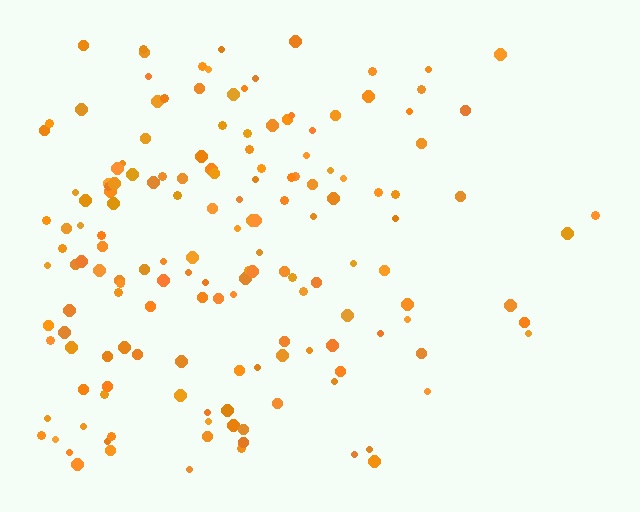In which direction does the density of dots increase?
From right to left, with the left side densest.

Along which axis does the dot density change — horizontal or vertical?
Horizontal.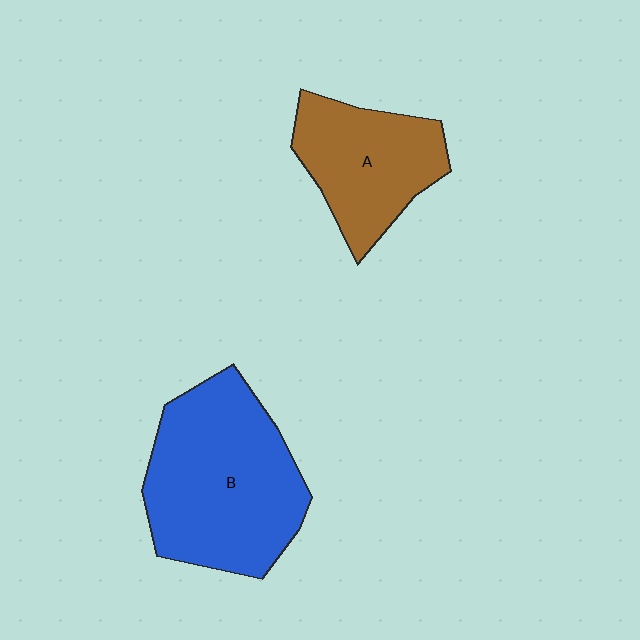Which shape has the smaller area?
Shape A (brown).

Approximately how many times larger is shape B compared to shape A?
Approximately 1.6 times.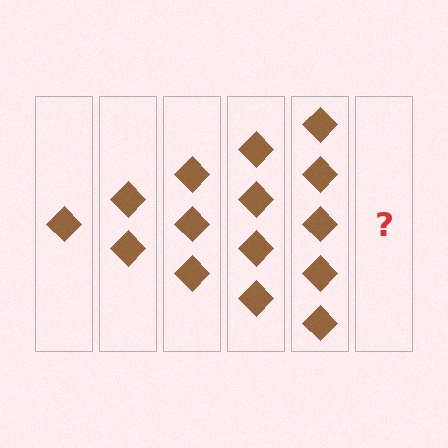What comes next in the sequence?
The next element should be 6 diamonds.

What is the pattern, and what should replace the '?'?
The pattern is that each step adds one more diamond. The '?' should be 6 diamonds.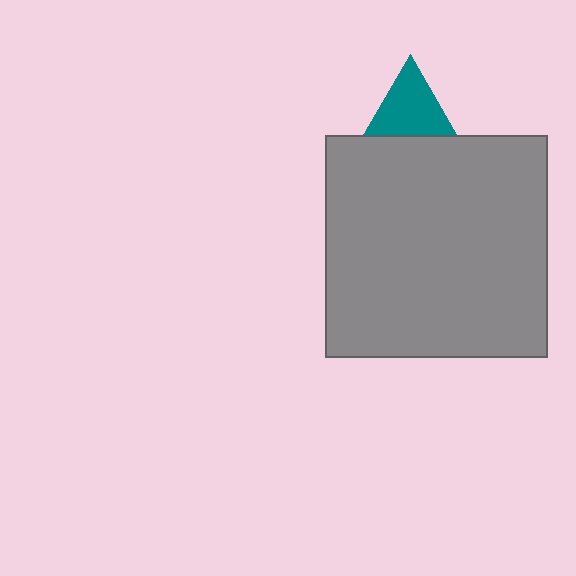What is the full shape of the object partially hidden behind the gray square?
The partially hidden object is a teal triangle.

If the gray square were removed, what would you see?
You would see the complete teal triangle.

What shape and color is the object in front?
The object in front is a gray square.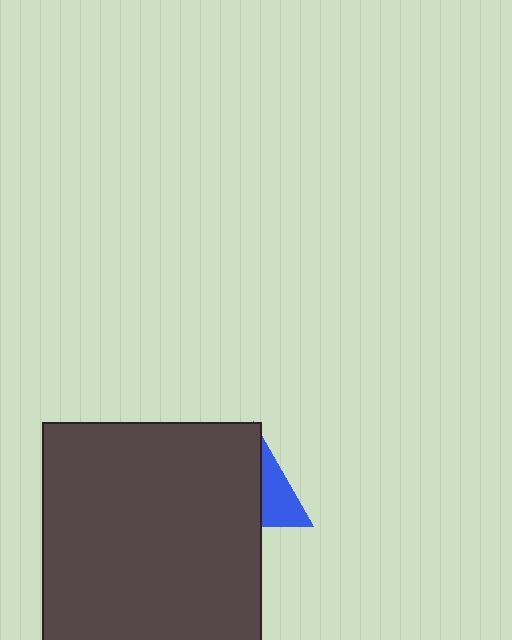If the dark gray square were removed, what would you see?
You would see the complete blue triangle.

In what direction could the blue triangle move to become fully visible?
The blue triangle could move right. That would shift it out from behind the dark gray square entirely.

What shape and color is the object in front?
The object in front is a dark gray square.